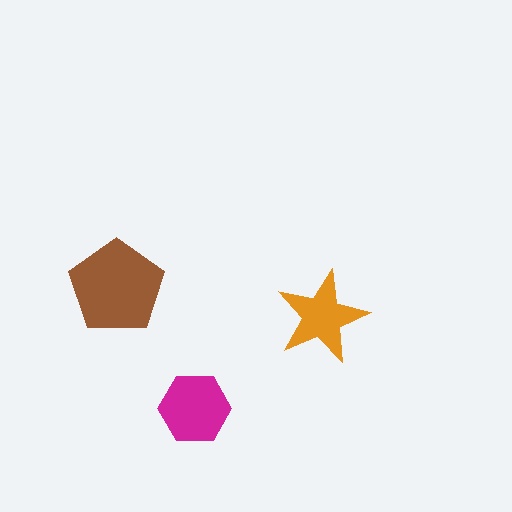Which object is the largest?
The brown pentagon.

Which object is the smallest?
The orange star.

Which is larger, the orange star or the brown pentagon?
The brown pentagon.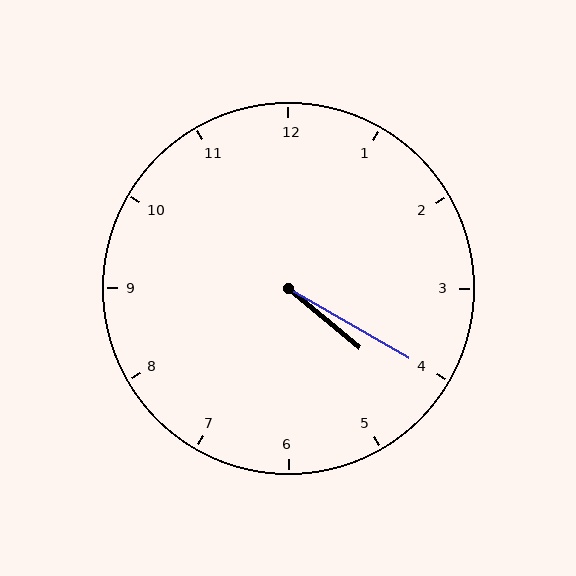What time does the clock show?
4:20.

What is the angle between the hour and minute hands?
Approximately 10 degrees.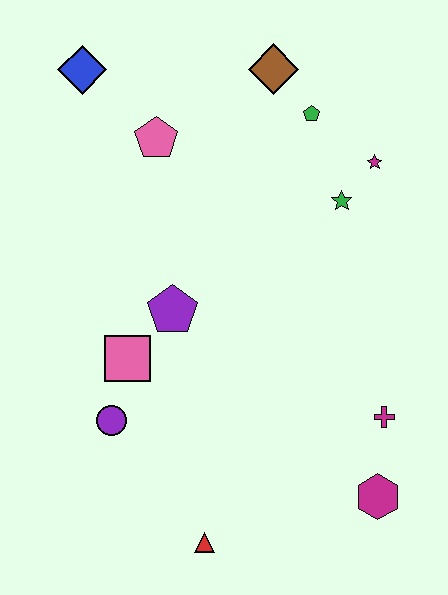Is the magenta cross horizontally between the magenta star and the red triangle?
No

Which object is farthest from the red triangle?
The blue diamond is farthest from the red triangle.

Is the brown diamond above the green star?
Yes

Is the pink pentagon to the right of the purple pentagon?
No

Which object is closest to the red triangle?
The purple circle is closest to the red triangle.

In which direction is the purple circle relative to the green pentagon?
The purple circle is below the green pentagon.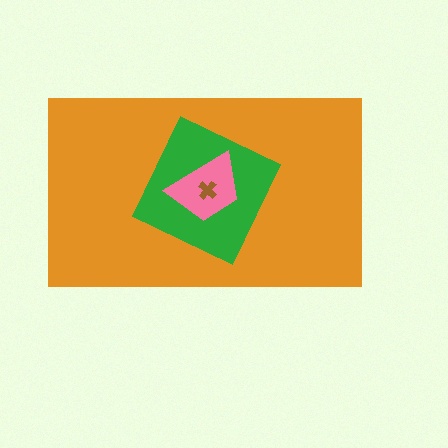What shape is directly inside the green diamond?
The pink trapezoid.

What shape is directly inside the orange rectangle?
The green diamond.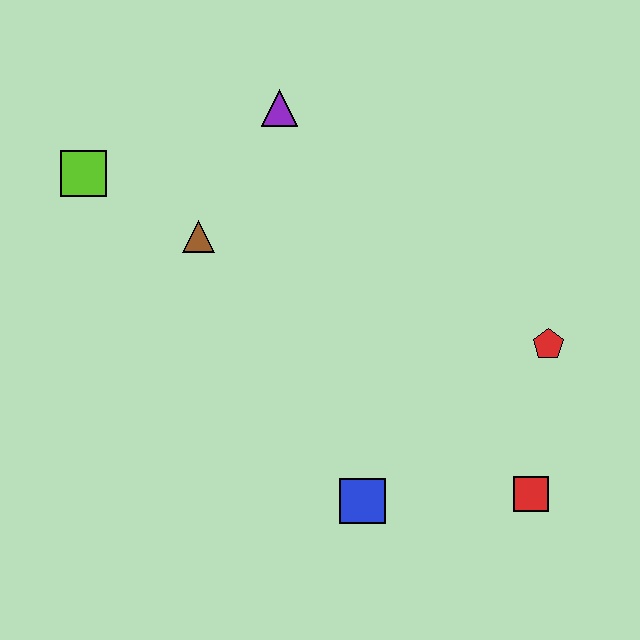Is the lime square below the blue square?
No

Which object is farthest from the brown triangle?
The red square is farthest from the brown triangle.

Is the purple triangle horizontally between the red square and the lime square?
Yes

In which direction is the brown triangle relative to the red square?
The brown triangle is to the left of the red square.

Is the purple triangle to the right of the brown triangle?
Yes